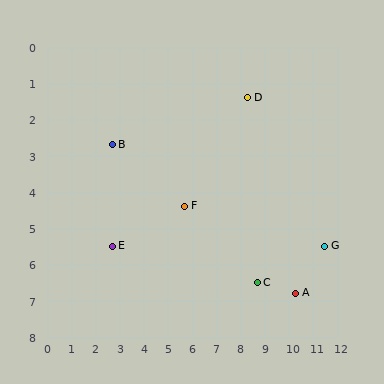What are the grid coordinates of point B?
Point B is at approximately (2.7, 2.7).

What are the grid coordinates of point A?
Point A is at approximately (10.3, 6.8).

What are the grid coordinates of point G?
Point G is at approximately (11.5, 5.5).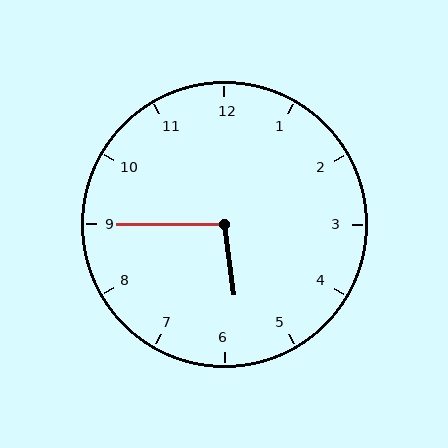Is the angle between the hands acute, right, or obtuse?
It is obtuse.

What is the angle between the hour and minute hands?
Approximately 98 degrees.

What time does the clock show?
5:45.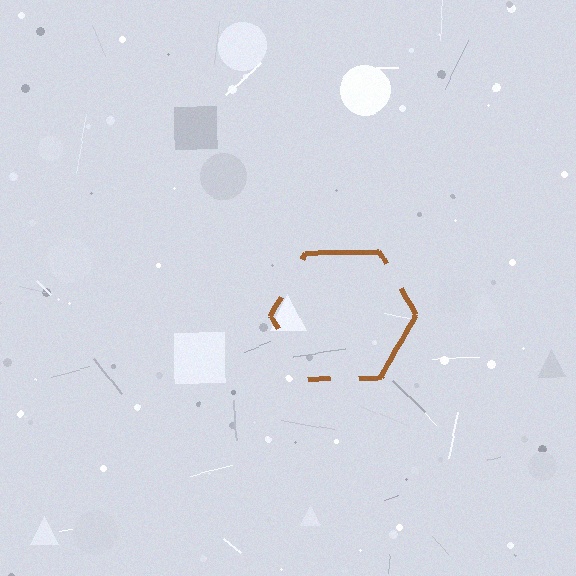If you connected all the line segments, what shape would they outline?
They would outline a hexagon.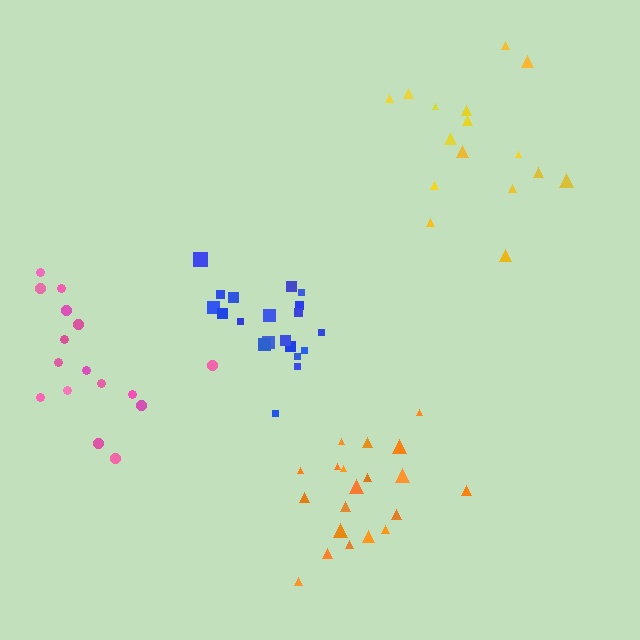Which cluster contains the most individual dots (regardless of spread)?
Orange (20).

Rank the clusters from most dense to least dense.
blue, orange, pink, yellow.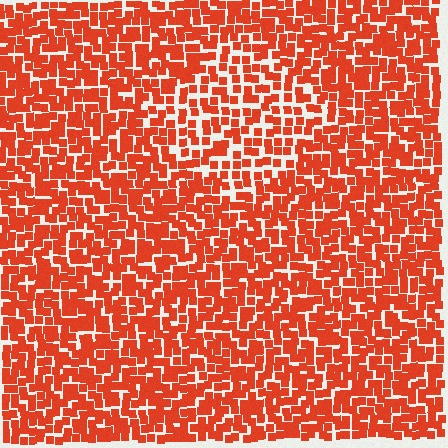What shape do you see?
I see a diamond.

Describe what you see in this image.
The image contains small red elements arranged at two different densities. A diamond-shaped region is visible where the elements are less densely packed than the surrounding area.